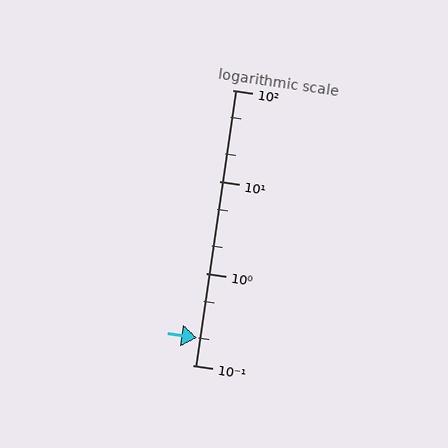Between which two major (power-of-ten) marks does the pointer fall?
The pointer is between 0.1 and 1.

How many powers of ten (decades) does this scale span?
The scale spans 3 decades, from 0.1 to 100.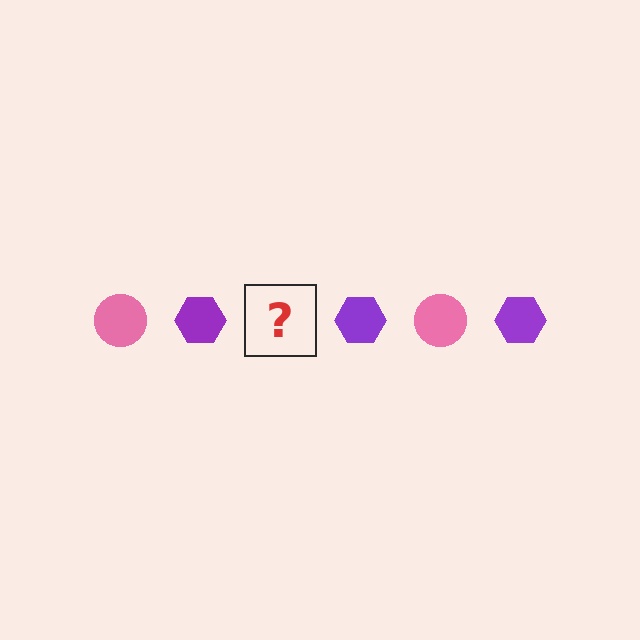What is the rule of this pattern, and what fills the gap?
The rule is that the pattern alternates between pink circle and purple hexagon. The gap should be filled with a pink circle.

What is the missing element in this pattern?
The missing element is a pink circle.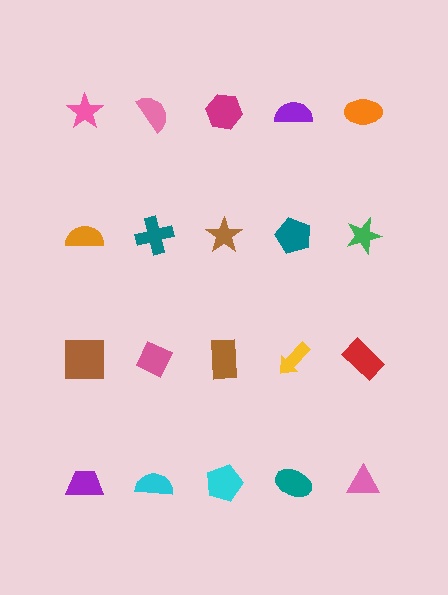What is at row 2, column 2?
A teal cross.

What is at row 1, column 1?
A pink star.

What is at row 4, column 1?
A purple trapezoid.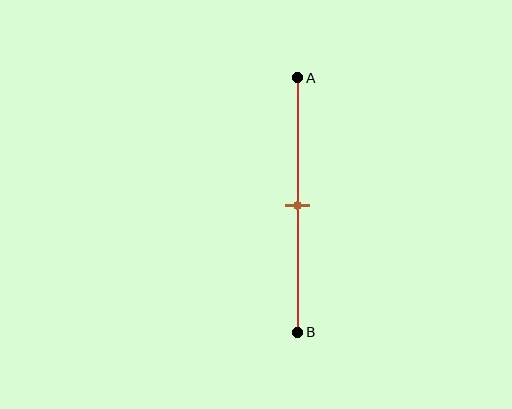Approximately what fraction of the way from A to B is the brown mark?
The brown mark is approximately 50% of the way from A to B.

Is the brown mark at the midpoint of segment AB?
Yes, the mark is approximately at the midpoint.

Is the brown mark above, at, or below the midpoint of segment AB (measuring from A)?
The brown mark is approximately at the midpoint of segment AB.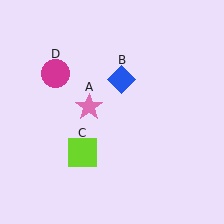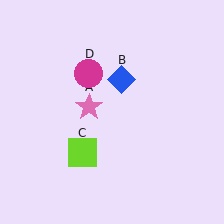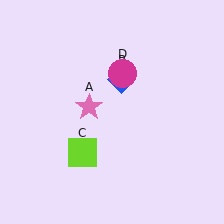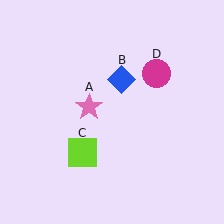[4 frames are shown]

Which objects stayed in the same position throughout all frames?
Pink star (object A) and blue diamond (object B) and lime square (object C) remained stationary.